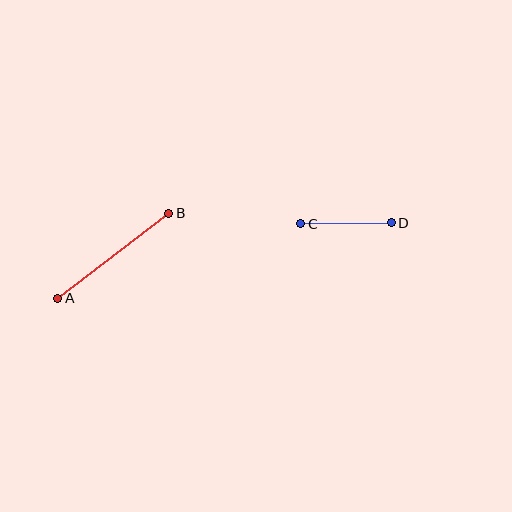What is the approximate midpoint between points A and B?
The midpoint is at approximately (113, 256) pixels.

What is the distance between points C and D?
The distance is approximately 91 pixels.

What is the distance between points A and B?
The distance is approximately 140 pixels.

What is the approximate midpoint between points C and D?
The midpoint is at approximately (346, 223) pixels.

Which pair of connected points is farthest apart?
Points A and B are farthest apart.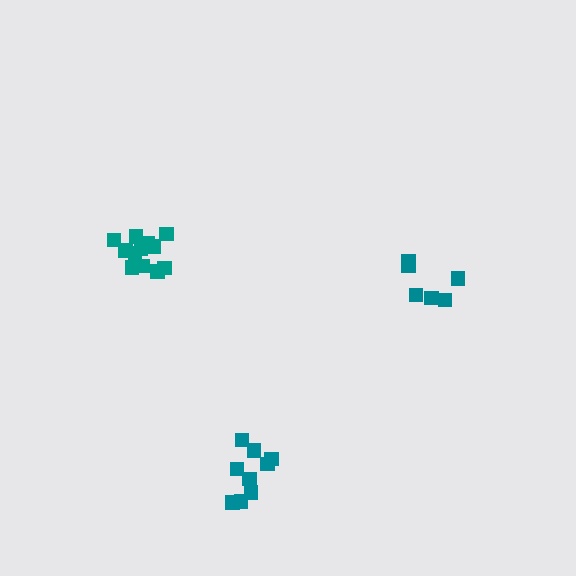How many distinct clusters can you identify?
There are 3 distinct clusters.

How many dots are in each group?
Group 1: 6 dots, Group 2: 9 dots, Group 3: 12 dots (27 total).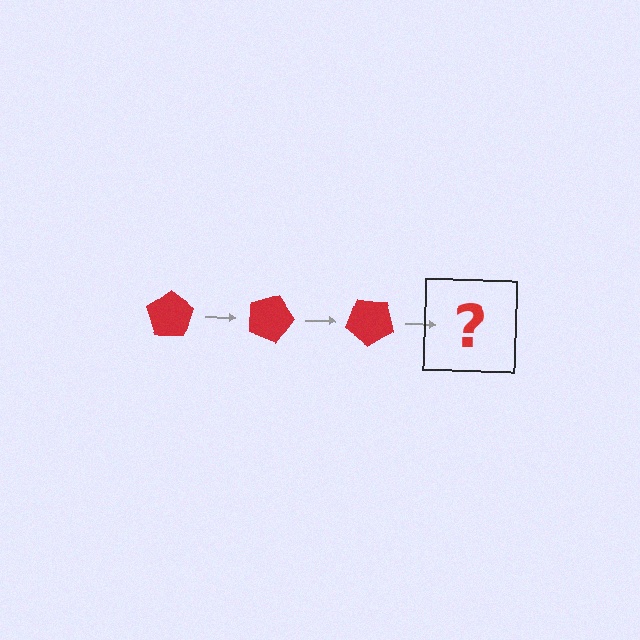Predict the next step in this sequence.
The next step is a red pentagon rotated 60 degrees.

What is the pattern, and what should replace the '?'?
The pattern is that the pentagon rotates 20 degrees each step. The '?' should be a red pentagon rotated 60 degrees.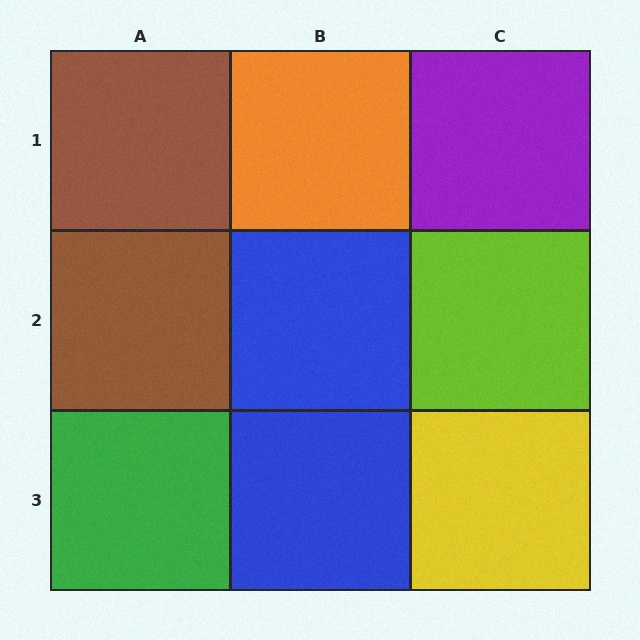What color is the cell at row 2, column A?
Brown.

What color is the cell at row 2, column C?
Lime.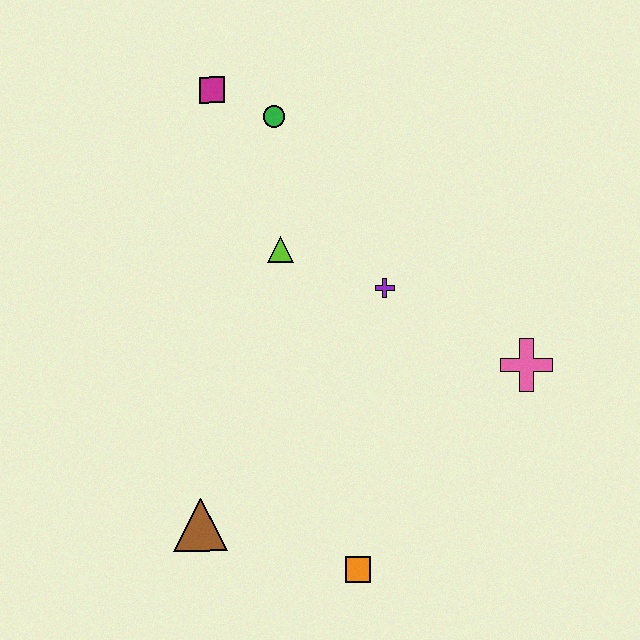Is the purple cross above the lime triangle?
No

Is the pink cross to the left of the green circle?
No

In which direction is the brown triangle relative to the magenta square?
The brown triangle is below the magenta square.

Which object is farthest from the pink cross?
The magenta square is farthest from the pink cross.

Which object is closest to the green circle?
The magenta square is closest to the green circle.